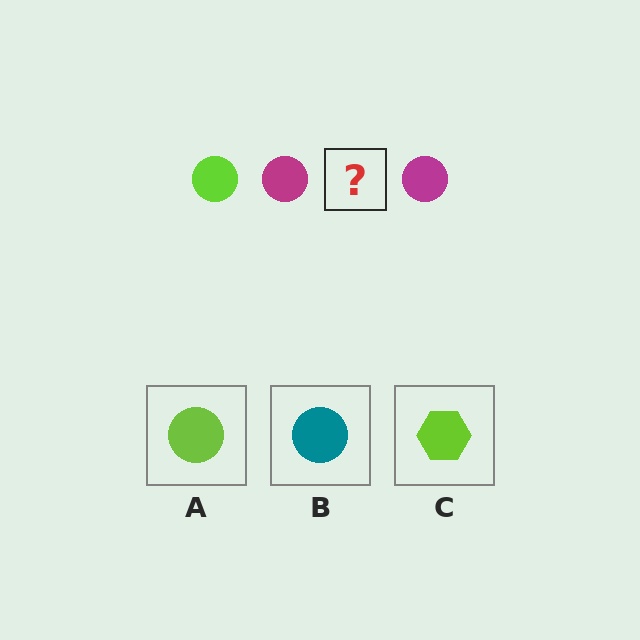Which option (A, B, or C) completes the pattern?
A.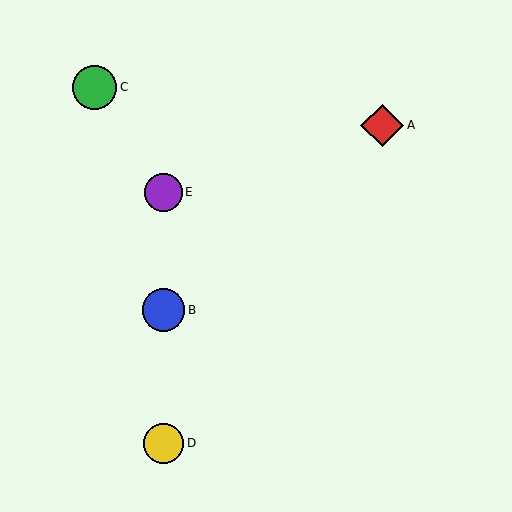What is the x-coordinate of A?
Object A is at x≈382.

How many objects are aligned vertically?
3 objects (B, D, E) are aligned vertically.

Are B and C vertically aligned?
No, B is at x≈164 and C is at x≈95.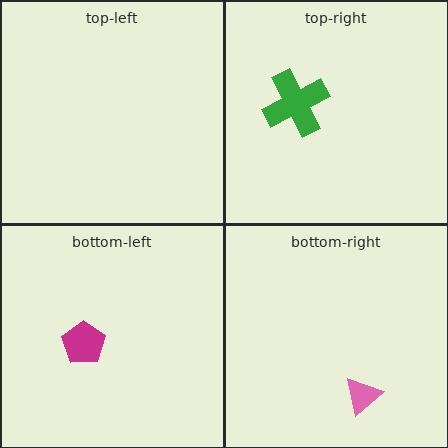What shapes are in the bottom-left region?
The magenta pentagon.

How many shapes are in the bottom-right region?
1.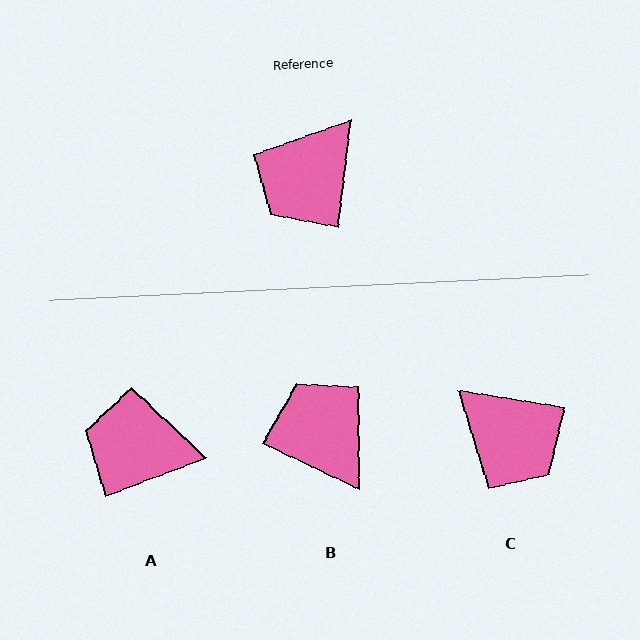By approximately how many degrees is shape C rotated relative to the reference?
Approximately 88 degrees counter-clockwise.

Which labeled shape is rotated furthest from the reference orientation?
B, about 109 degrees away.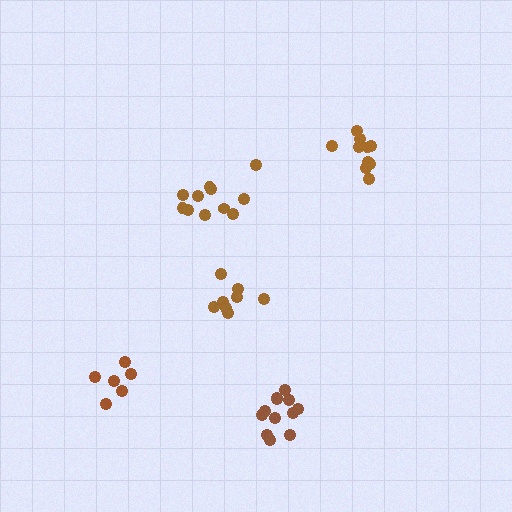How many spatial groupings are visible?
There are 5 spatial groupings.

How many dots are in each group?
Group 1: 6 dots, Group 2: 12 dots, Group 3: 8 dots, Group 4: 10 dots, Group 5: 11 dots (47 total).